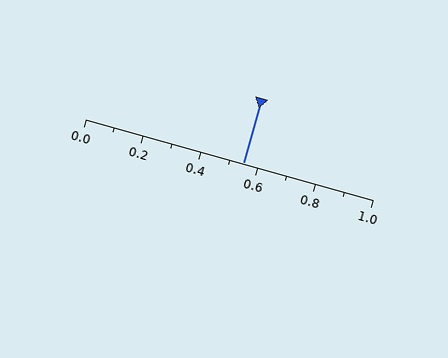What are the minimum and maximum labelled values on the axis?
The axis runs from 0.0 to 1.0.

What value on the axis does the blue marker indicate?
The marker indicates approximately 0.55.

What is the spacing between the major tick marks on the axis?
The major ticks are spaced 0.2 apart.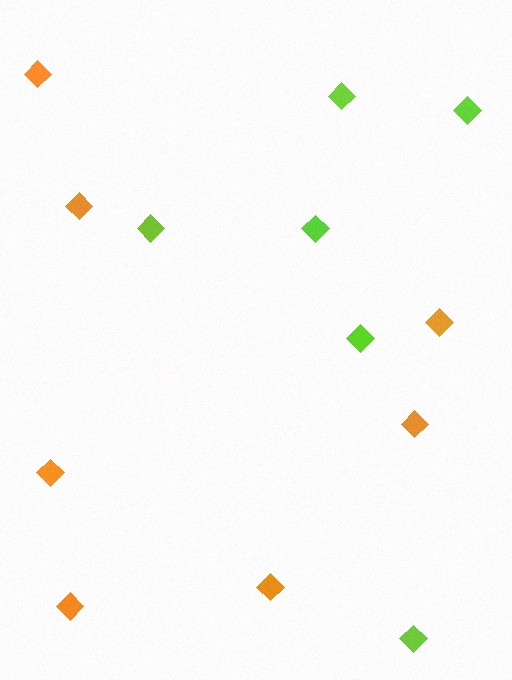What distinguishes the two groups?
There are 2 groups: one group of lime diamonds (6) and one group of orange diamonds (7).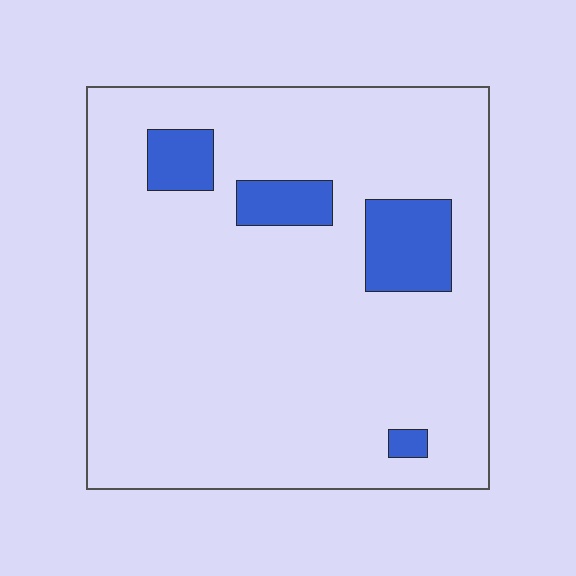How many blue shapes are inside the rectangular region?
4.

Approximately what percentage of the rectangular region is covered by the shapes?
Approximately 10%.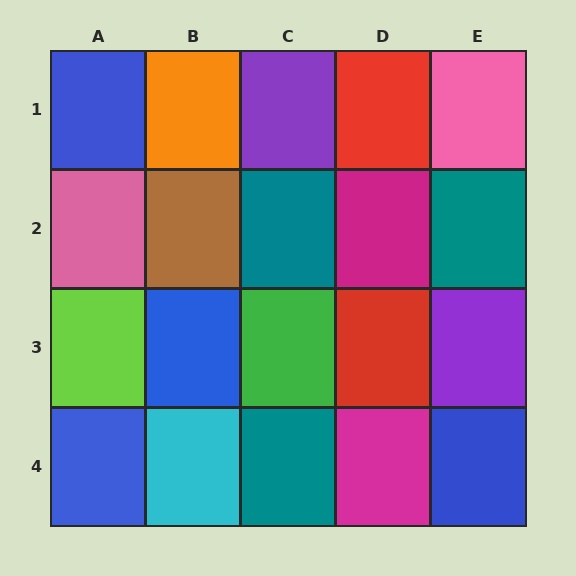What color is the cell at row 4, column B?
Cyan.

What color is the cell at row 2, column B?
Brown.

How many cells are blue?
4 cells are blue.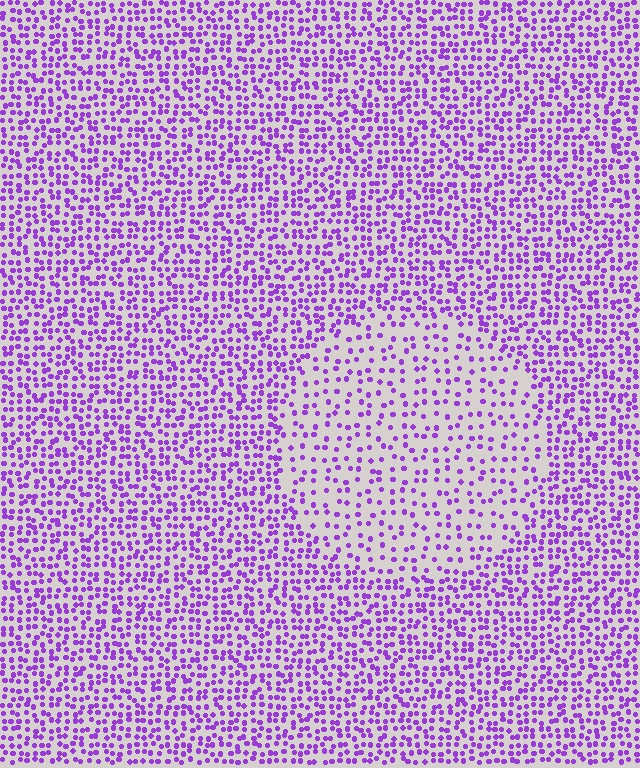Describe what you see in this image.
The image contains small purple elements arranged at two different densities. A circle-shaped region is visible where the elements are less densely packed than the surrounding area.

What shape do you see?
I see a circle.